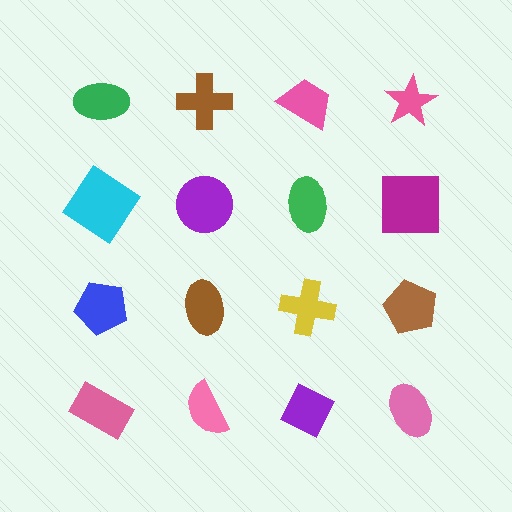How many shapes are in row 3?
4 shapes.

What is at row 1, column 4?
A pink star.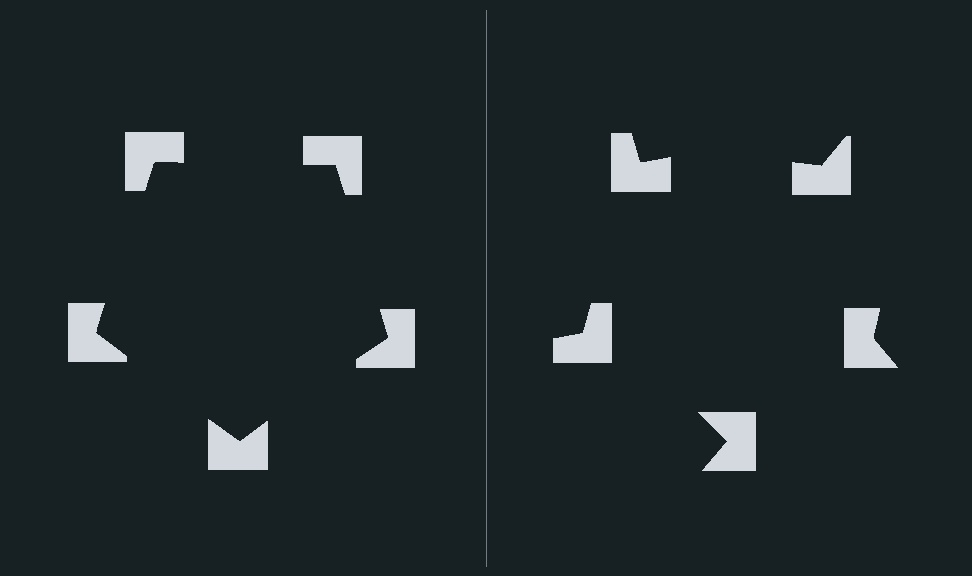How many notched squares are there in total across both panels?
10 — 5 on each side.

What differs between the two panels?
The notched squares are positioned identically on both sides; only the wedge orientations differ. On the left they align to a pentagon; on the right they are misaligned.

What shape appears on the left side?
An illusory pentagon.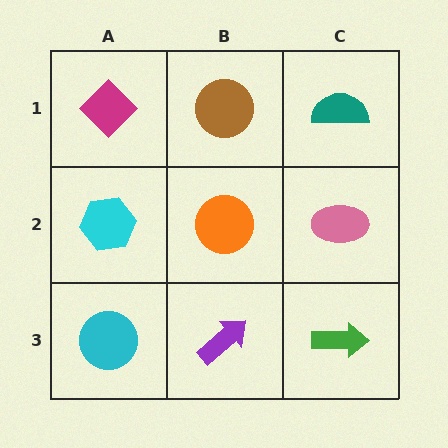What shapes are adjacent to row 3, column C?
A pink ellipse (row 2, column C), a purple arrow (row 3, column B).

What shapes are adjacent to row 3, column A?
A cyan hexagon (row 2, column A), a purple arrow (row 3, column B).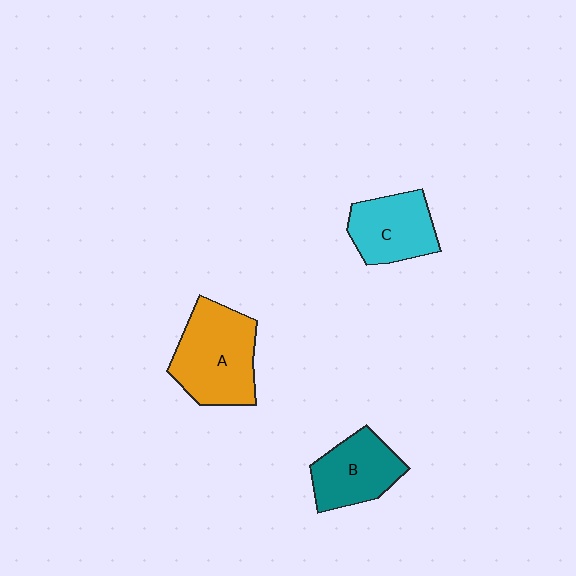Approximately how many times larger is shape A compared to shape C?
Approximately 1.4 times.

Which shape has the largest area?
Shape A (orange).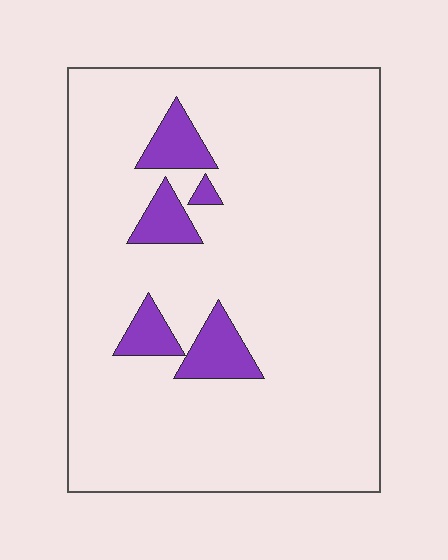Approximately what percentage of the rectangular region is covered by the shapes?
Approximately 10%.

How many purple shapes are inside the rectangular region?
5.